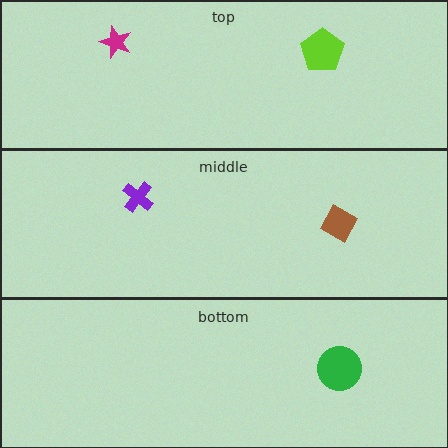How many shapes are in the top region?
2.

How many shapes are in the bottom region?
1.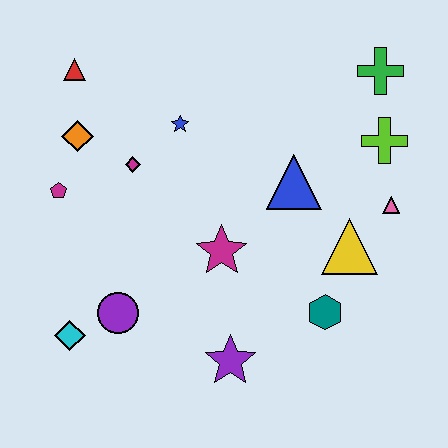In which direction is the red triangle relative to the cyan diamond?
The red triangle is above the cyan diamond.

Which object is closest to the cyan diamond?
The purple circle is closest to the cyan diamond.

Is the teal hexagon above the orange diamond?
No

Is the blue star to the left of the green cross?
Yes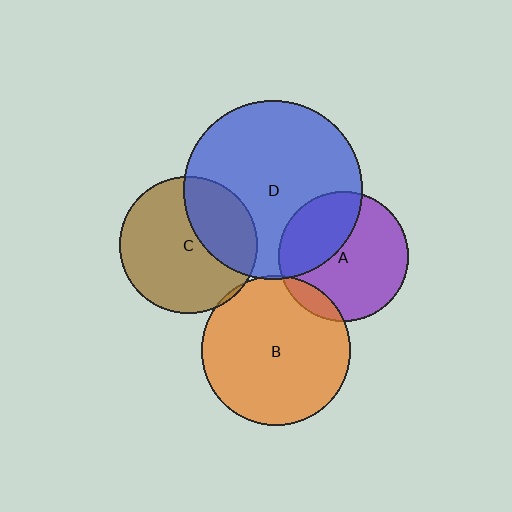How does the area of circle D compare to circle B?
Approximately 1.4 times.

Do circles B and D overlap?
Yes.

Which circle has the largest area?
Circle D (blue).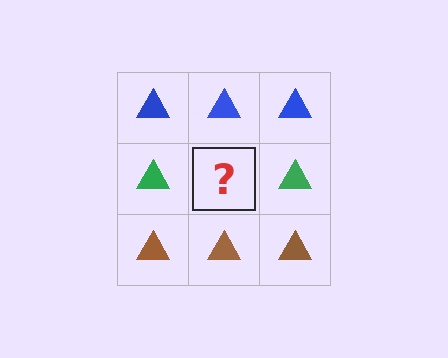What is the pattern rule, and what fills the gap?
The rule is that each row has a consistent color. The gap should be filled with a green triangle.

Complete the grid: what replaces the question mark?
The question mark should be replaced with a green triangle.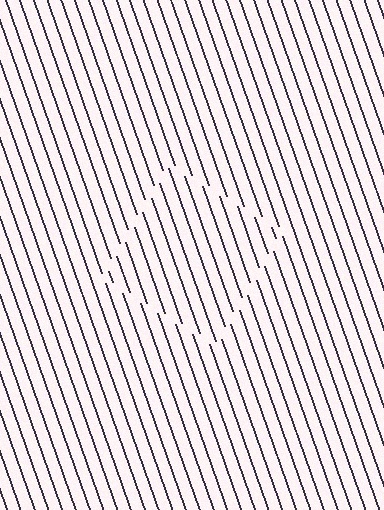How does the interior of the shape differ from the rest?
The interior of the shape contains the same grating, shifted by half a period — the contour is defined by the phase discontinuity where line-ends from the inner and outer gratings abut.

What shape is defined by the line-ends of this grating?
An illusory square. The interior of the shape contains the same grating, shifted by half a period — the contour is defined by the phase discontinuity where line-ends from the inner and outer gratings abut.